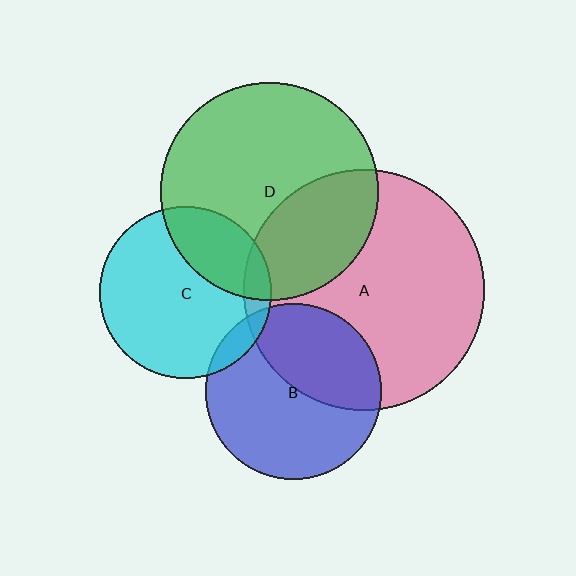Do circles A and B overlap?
Yes.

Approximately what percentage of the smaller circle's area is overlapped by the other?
Approximately 40%.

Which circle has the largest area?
Circle A (pink).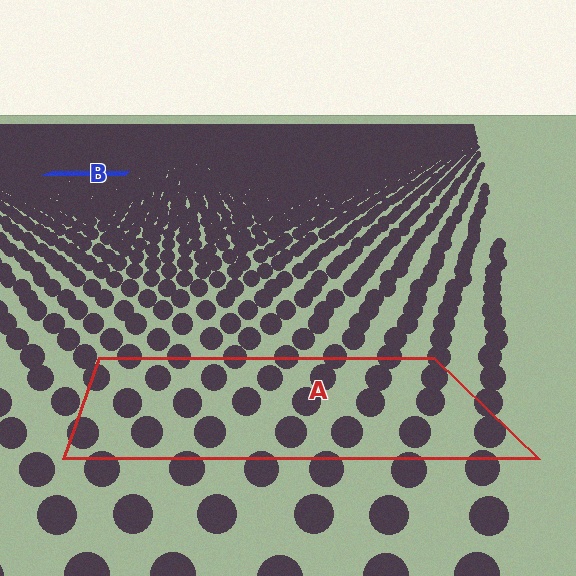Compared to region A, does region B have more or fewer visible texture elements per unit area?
Region B has more texture elements per unit area — they are packed more densely because it is farther away.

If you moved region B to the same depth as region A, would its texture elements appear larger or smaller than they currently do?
They would appear larger. At a closer depth, the same texture elements are projected at a bigger on-screen size.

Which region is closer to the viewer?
Region A is closer. The texture elements there are larger and more spread out.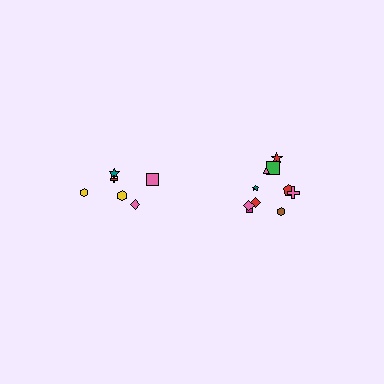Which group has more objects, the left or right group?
The right group.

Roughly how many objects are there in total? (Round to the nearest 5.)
Roughly 15 objects in total.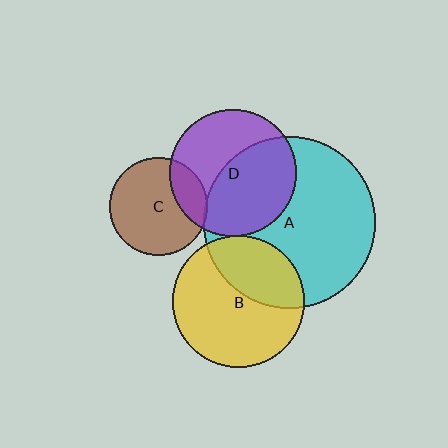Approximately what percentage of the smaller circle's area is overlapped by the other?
Approximately 55%.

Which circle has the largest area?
Circle A (cyan).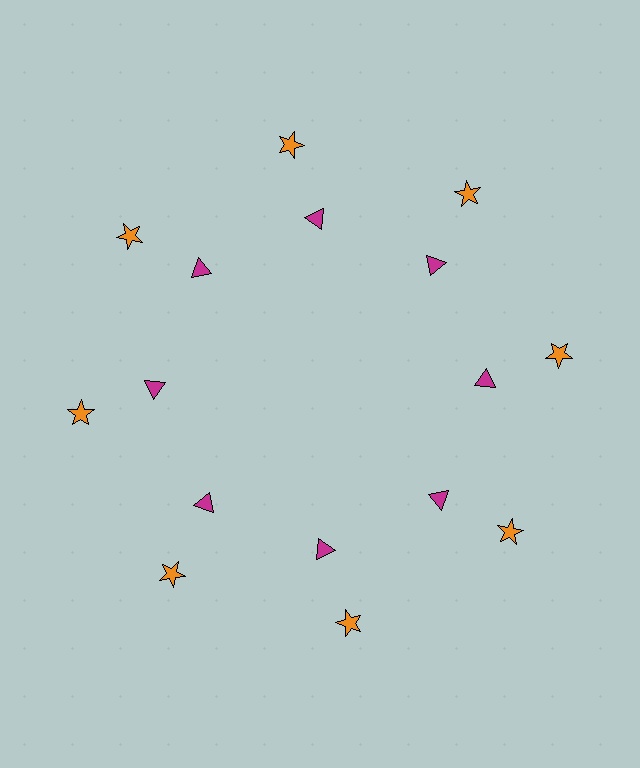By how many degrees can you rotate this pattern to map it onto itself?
The pattern maps onto itself every 45 degrees of rotation.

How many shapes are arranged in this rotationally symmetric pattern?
There are 16 shapes, arranged in 8 groups of 2.